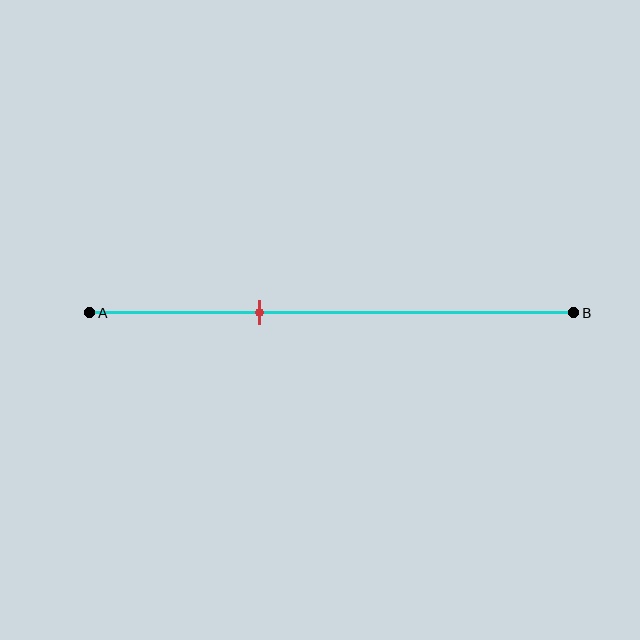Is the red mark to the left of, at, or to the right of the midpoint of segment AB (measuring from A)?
The red mark is to the left of the midpoint of segment AB.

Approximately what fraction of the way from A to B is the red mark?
The red mark is approximately 35% of the way from A to B.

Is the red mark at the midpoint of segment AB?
No, the mark is at about 35% from A, not at the 50% midpoint.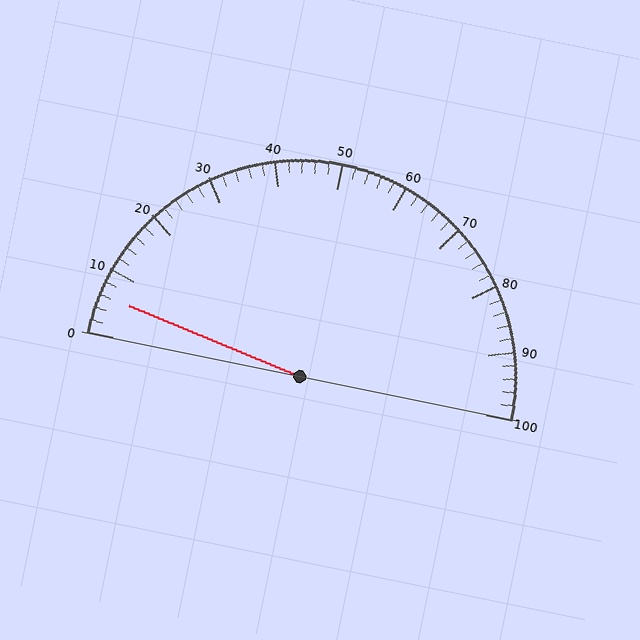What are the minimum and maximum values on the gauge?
The gauge ranges from 0 to 100.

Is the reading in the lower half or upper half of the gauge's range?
The reading is in the lower half of the range (0 to 100).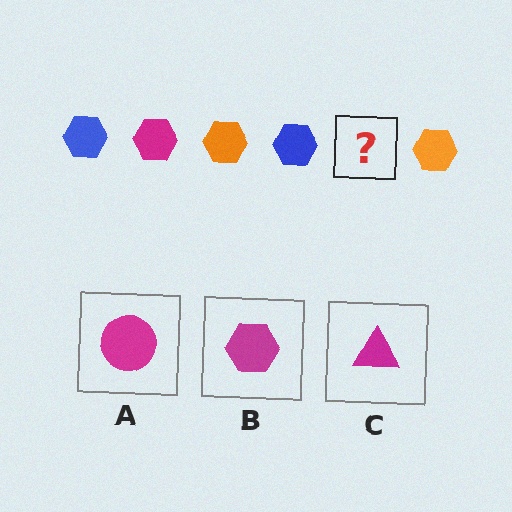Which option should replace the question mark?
Option B.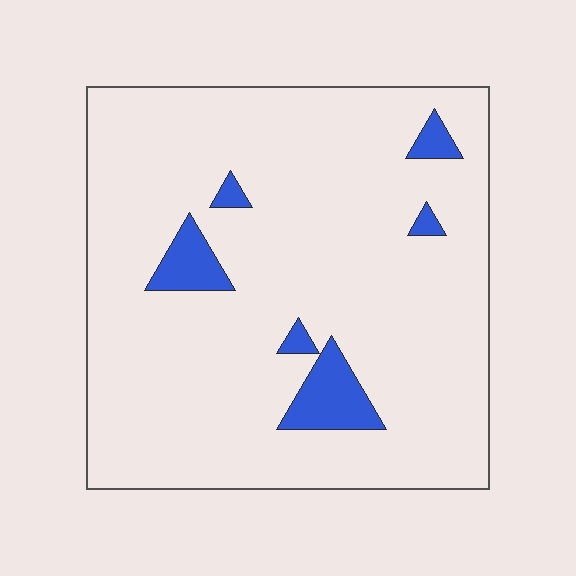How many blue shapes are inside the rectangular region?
6.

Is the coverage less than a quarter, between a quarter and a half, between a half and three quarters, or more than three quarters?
Less than a quarter.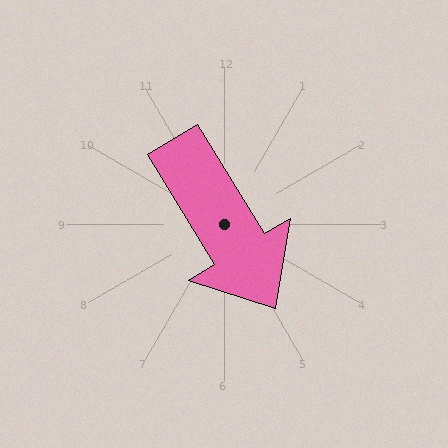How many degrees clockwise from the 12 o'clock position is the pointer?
Approximately 149 degrees.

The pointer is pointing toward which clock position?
Roughly 5 o'clock.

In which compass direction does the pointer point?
Southeast.